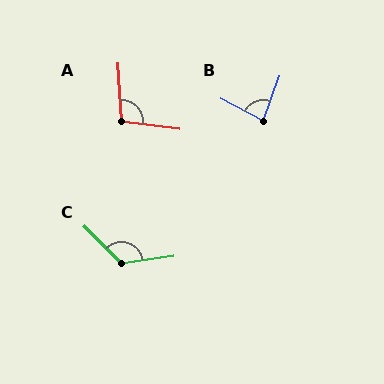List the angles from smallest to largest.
B (81°), A (100°), C (127°).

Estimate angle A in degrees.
Approximately 100 degrees.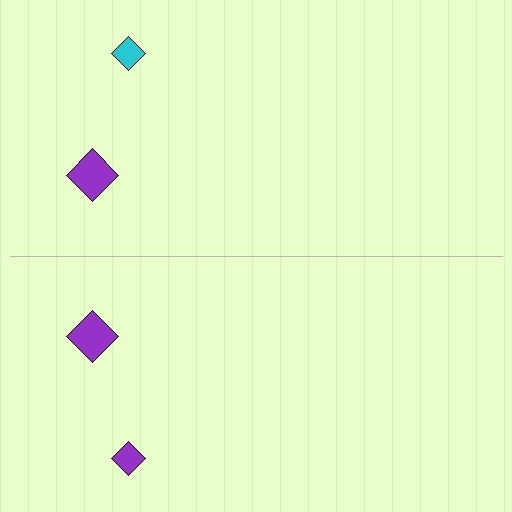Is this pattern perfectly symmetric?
No, the pattern is not perfectly symmetric. The purple diamond on the bottom side breaks the symmetry — its mirror counterpart is cyan.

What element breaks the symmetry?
The purple diamond on the bottom side breaks the symmetry — its mirror counterpart is cyan.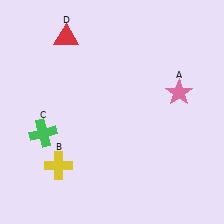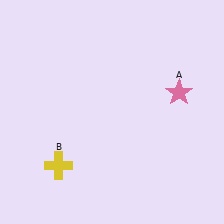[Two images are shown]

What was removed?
The green cross (C), the red triangle (D) were removed in Image 2.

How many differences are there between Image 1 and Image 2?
There are 2 differences between the two images.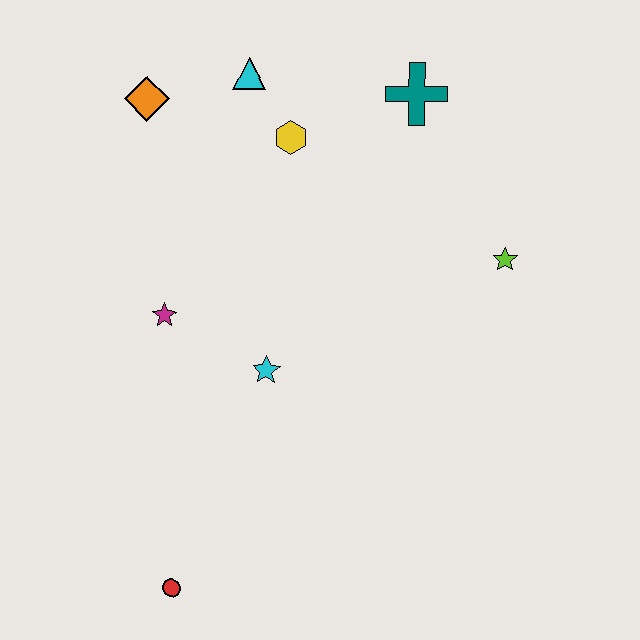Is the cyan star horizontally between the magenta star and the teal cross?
Yes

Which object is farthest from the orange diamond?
The red circle is farthest from the orange diamond.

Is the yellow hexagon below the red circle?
No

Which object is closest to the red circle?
The cyan star is closest to the red circle.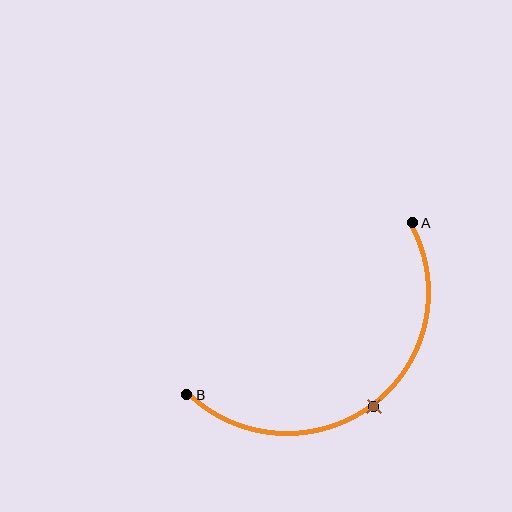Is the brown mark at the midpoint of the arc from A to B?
Yes. The brown mark lies on the arc at equal arc-length from both A and B — it is the arc midpoint.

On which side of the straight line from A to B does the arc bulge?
The arc bulges below and to the right of the straight line connecting A and B.